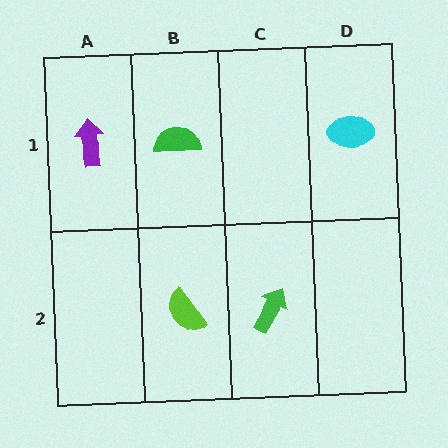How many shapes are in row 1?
3 shapes.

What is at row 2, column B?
A lime semicircle.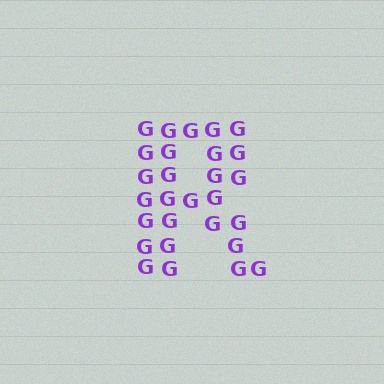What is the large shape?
The large shape is the letter R.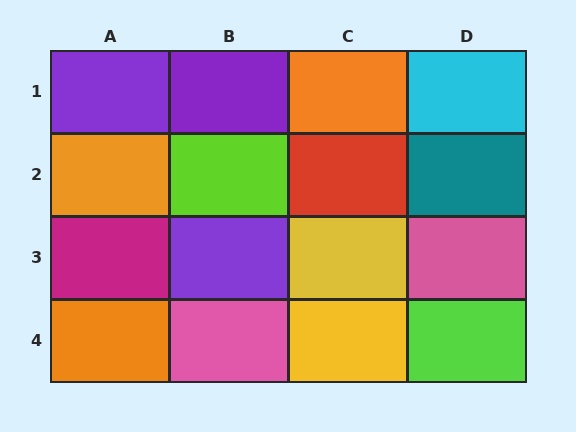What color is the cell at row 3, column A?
Magenta.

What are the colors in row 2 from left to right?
Orange, lime, red, teal.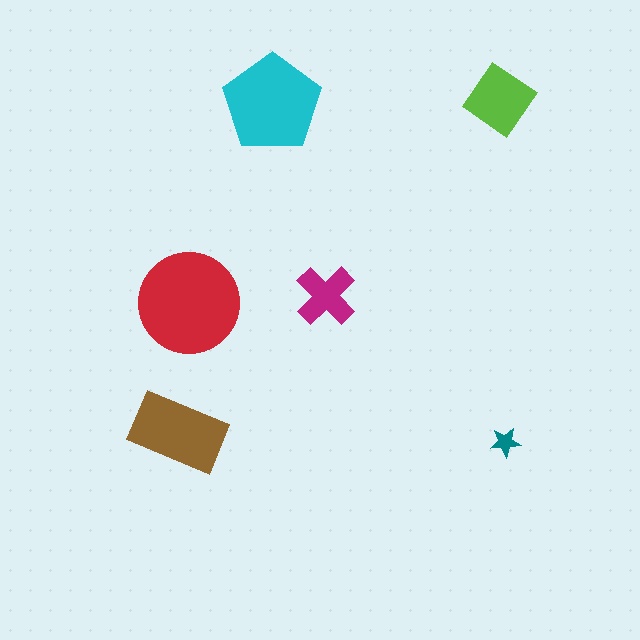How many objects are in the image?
There are 6 objects in the image.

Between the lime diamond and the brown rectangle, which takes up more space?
The brown rectangle.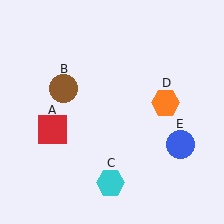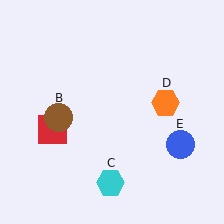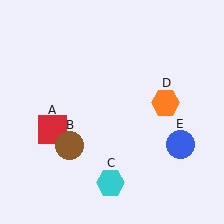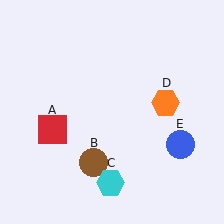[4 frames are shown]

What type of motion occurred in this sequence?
The brown circle (object B) rotated counterclockwise around the center of the scene.